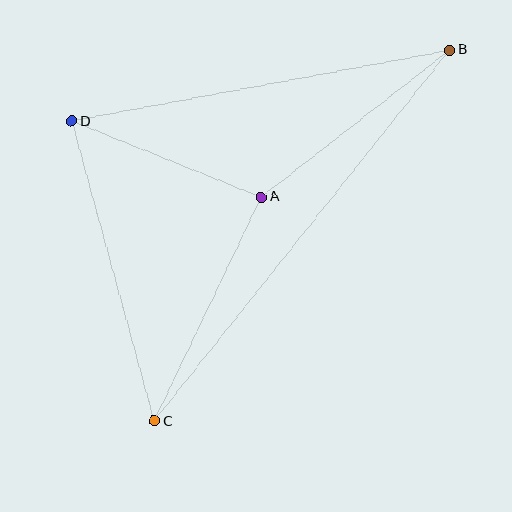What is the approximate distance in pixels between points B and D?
The distance between B and D is approximately 384 pixels.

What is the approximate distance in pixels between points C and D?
The distance between C and D is approximately 311 pixels.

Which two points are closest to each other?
Points A and D are closest to each other.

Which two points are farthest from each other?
Points B and C are farthest from each other.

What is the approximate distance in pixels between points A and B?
The distance between A and B is approximately 238 pixels.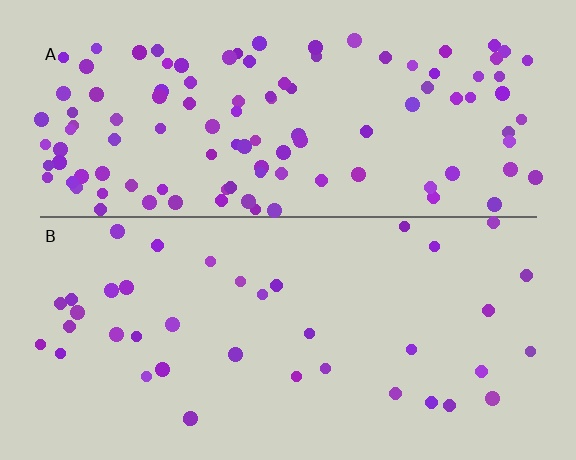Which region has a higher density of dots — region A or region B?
A (the top).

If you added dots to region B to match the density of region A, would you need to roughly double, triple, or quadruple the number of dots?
Approximately triple.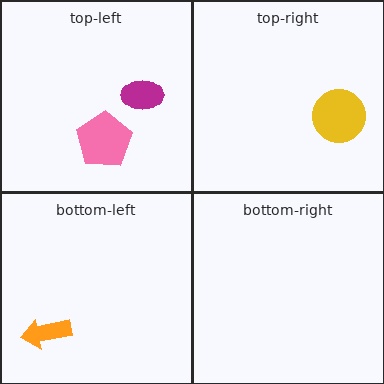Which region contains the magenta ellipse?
The top-left region.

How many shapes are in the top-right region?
1.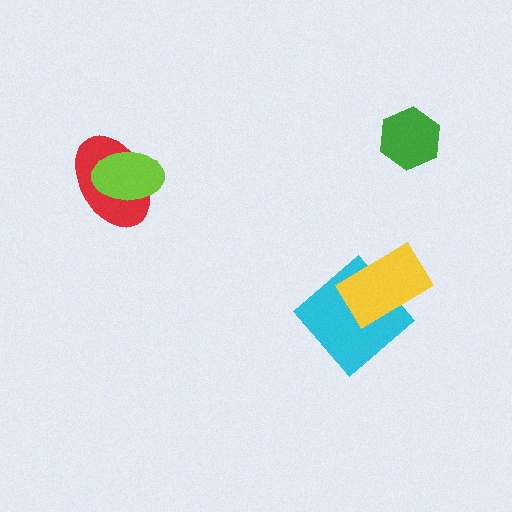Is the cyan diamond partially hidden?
Yes, it is partially covered by another shape.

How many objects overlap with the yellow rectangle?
1 object overlaps with the yellow rectangle.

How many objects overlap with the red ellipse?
1 object overlaps with the red ellipse.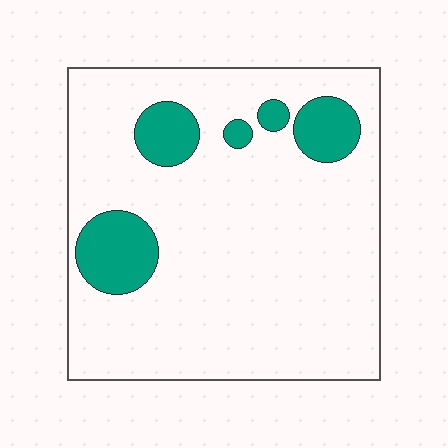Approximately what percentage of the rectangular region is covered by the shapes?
Approximately 15%.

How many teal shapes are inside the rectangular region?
5.